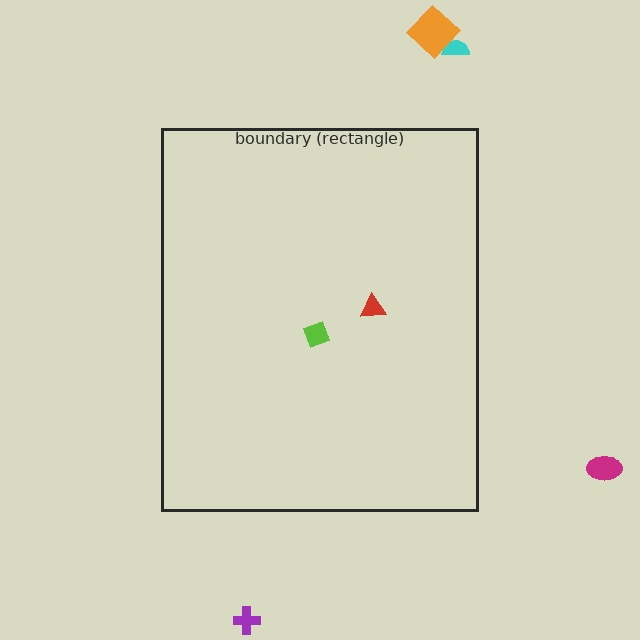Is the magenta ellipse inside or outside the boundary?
Outside.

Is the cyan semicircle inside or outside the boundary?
Outside.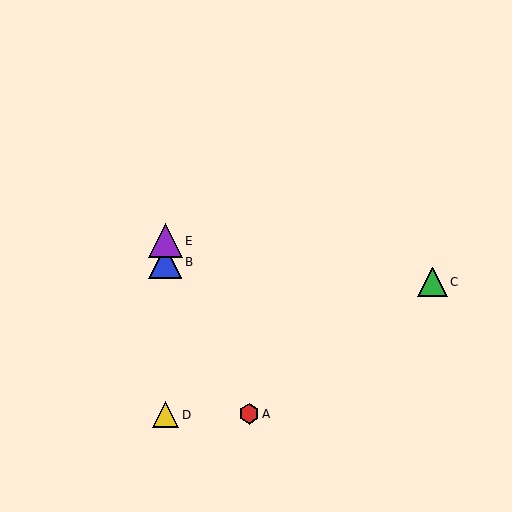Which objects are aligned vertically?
Objects B, D, E are aligned vertically.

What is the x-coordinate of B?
Object B is at x≈165.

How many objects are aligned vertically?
3 objects (B, D, E) are aligned vertically.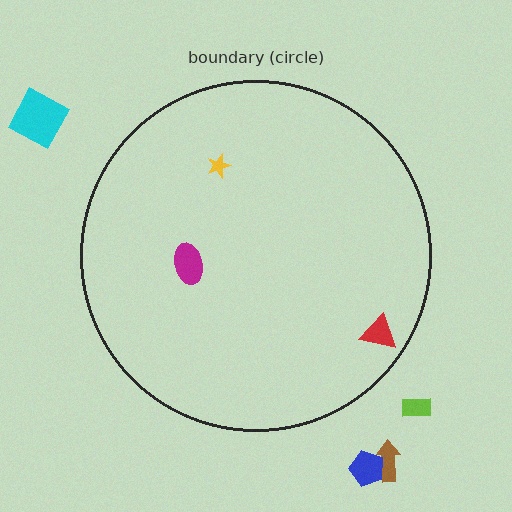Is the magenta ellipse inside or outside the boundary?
Inside.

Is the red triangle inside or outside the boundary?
Inside.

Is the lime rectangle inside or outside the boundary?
Outside.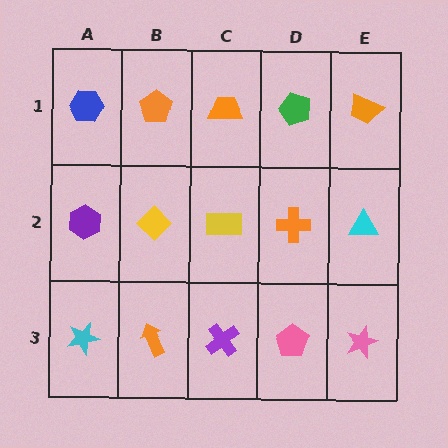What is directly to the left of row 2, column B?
A purple hexagon.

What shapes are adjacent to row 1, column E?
A cyan triangle (row 2, column E), a green pentagon (row 1, column D).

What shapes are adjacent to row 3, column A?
A purple hexagon (row 2, column A), an orange arrow (row 3, column B).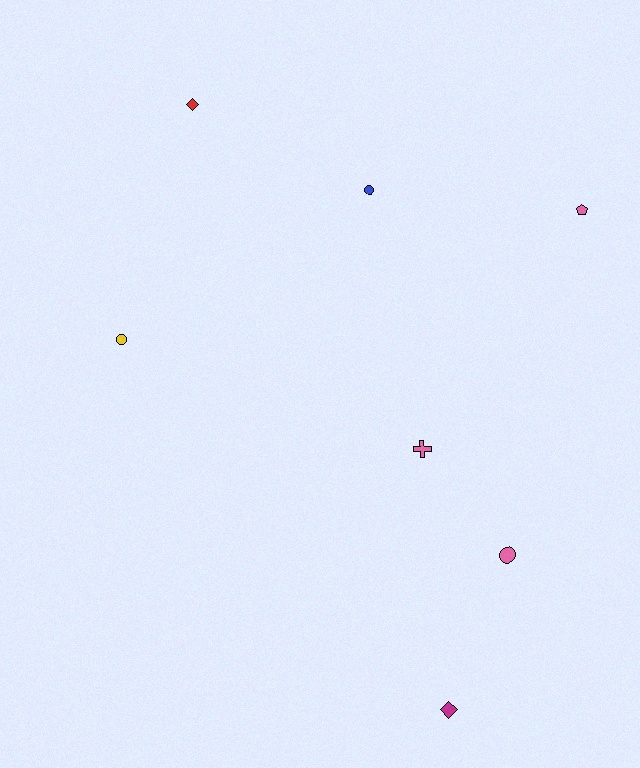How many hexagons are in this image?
There are no hexagons.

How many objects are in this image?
There are 7 objects.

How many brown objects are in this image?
There are no brown objects.